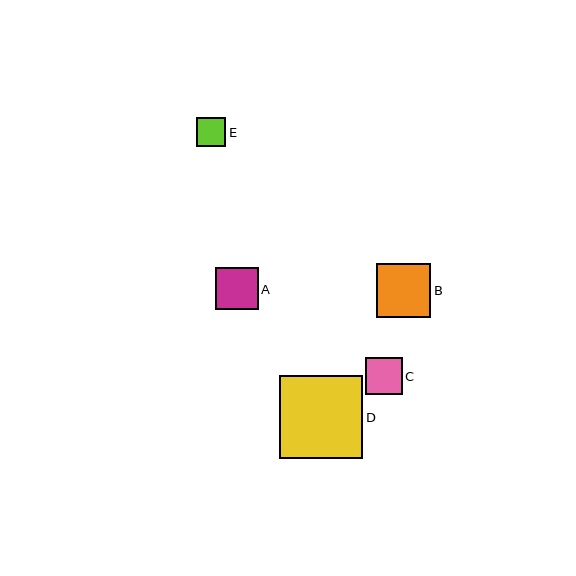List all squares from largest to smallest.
From largest to smallest: D, B, A, C, E.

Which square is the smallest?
Square E is the smallest with a size of approximately 29 pixels.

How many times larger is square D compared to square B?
Square D is approximately 1.6 times the size of square B.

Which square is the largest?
Square D is the largest with a size of approximately 84 pixels.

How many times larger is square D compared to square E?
Square D is approximately 2.9 times the size of square E.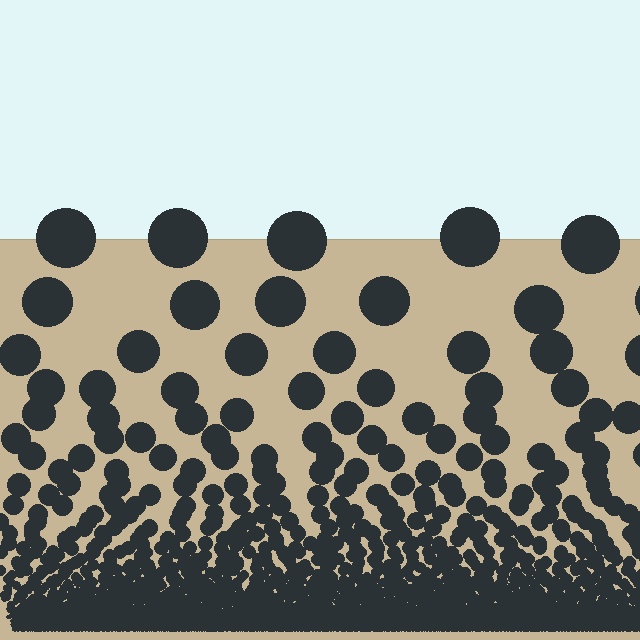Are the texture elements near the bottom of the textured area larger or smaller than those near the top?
Smaller. The gradient is inverted — elements near the bottom are smaller and denser.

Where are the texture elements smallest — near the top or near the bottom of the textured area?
Near the bottom.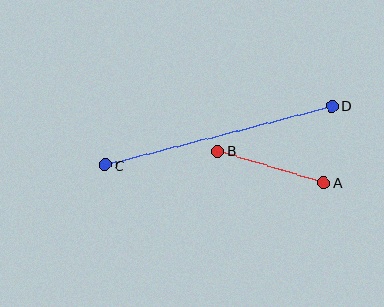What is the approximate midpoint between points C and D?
The midpoint is at approximately (219, 135) pixels.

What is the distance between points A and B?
The distance is approximately 110 pixels.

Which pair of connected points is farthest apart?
Points C and D are farthest apart.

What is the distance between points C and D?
The distance is approximately 234 pixels.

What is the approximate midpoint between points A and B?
The midpoint is at approximately (271, 167) pixels.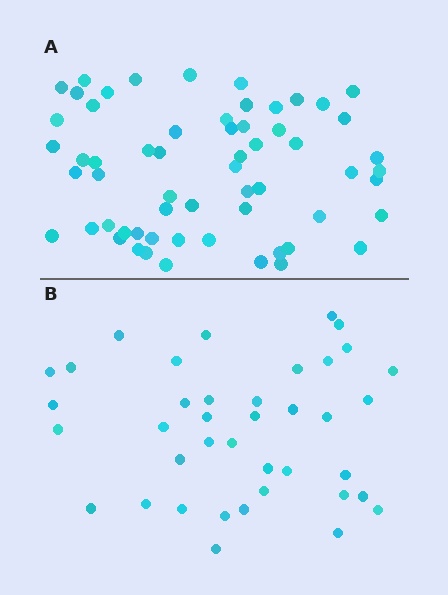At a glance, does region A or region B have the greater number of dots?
Region A (the top region) has more dots.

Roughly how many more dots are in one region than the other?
Region A has approximately 20 more dots than region B.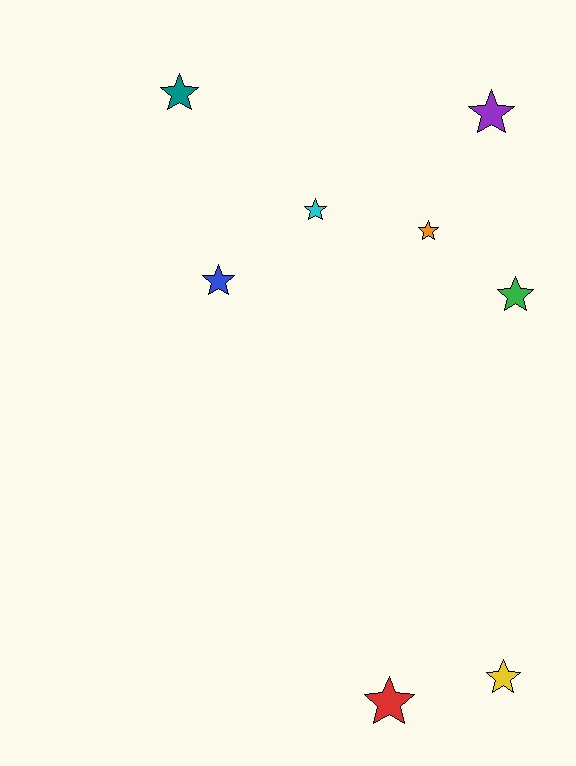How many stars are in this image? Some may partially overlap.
There are 8 stars.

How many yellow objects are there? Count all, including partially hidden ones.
There is 1 yellow object.